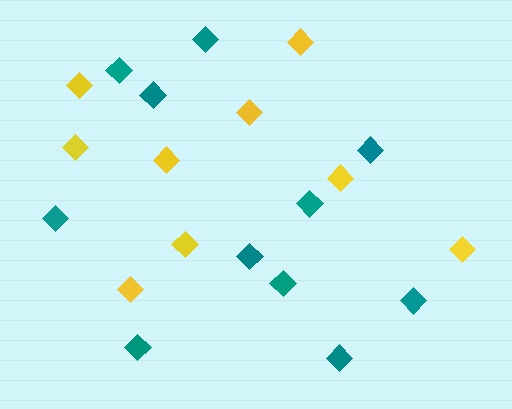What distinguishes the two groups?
There are 2 groups: one group of yellow diamonds (9) and one group of teal diamonds (11).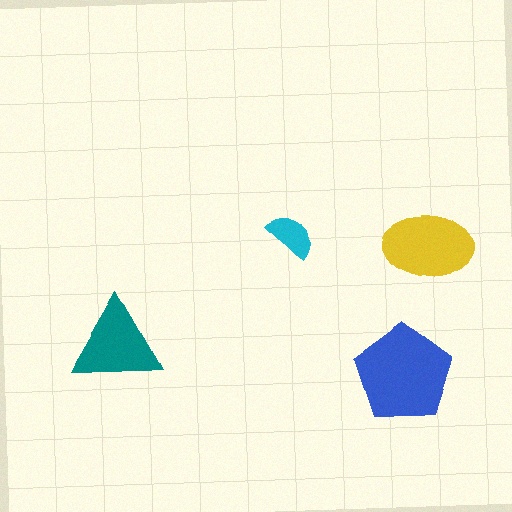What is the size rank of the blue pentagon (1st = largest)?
1st.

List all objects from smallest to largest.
The cyan semicircle, the teal triangle, the yellow ellipse, the blue pentagon.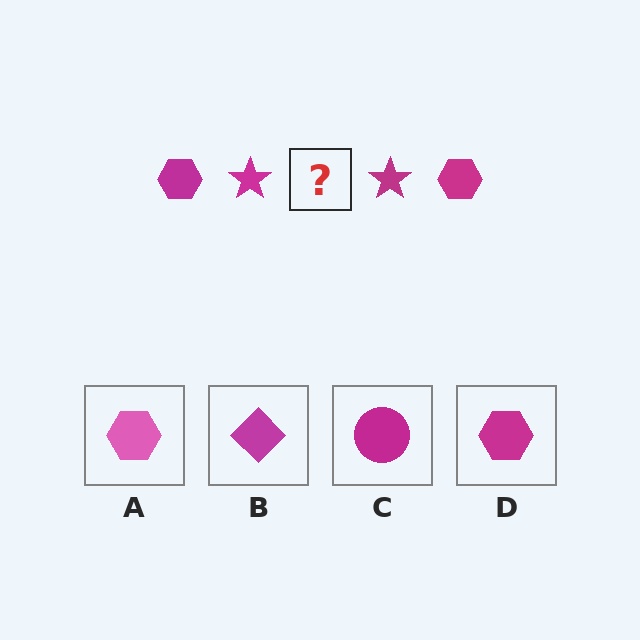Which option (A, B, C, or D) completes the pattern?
D.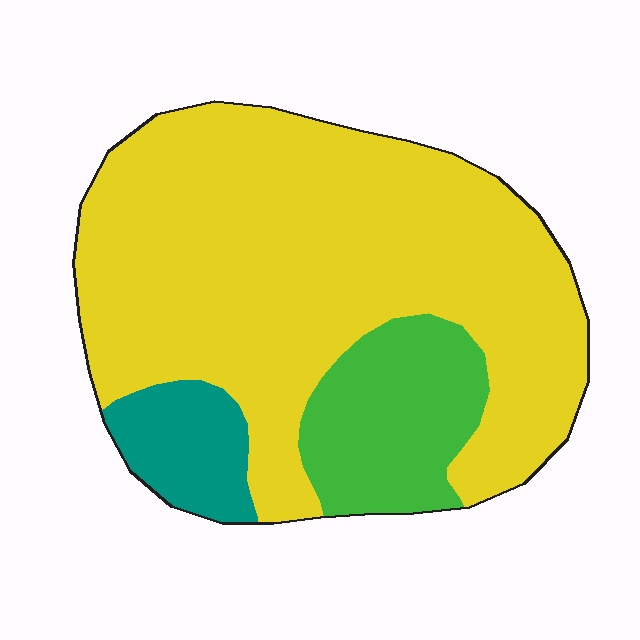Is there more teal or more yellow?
Yellow.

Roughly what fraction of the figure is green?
Green takes up between a sixth and a third of the figure.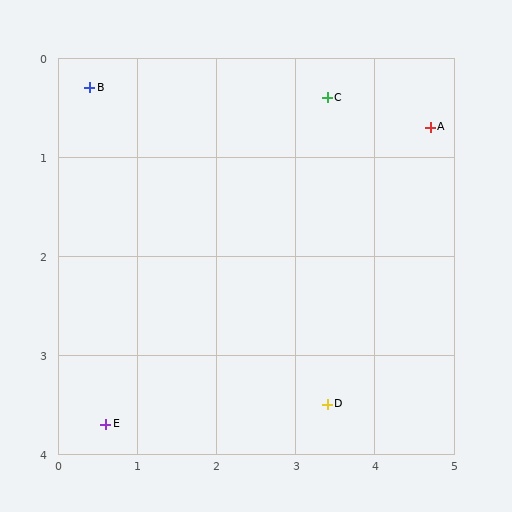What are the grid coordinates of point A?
Point A is at approximately (4.7, 0.7).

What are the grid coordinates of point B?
Point B is at approximately (0.4, 0.3).